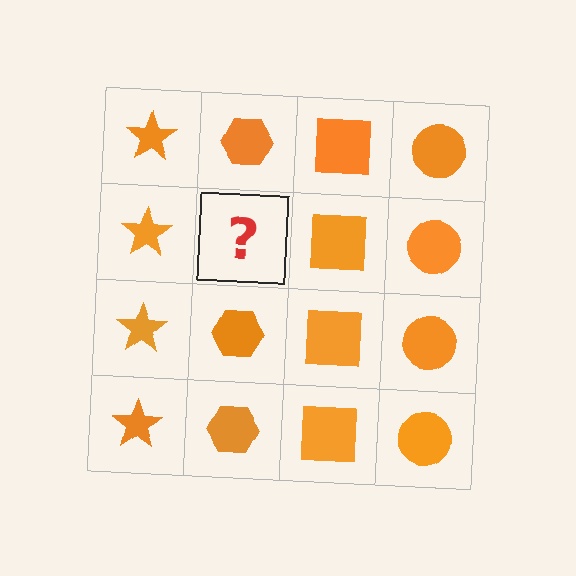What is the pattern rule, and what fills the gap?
The rule is that each column has a consistent shape. The gap should be filled with an orange hexagon.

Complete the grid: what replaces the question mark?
The question mark should be replaced with an orange hexagon.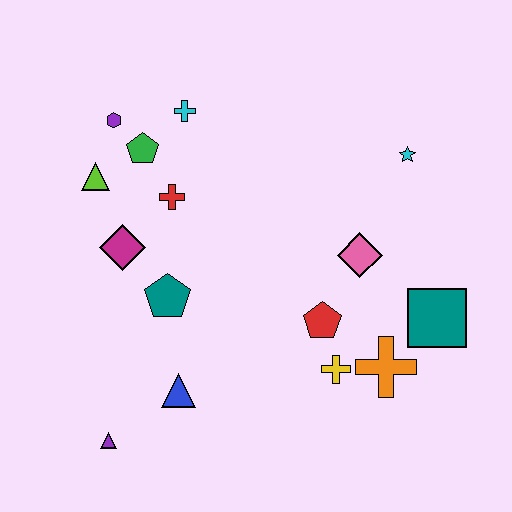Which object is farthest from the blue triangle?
The cyan star is farthest from the blue triangle.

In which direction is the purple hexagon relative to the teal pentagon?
The purple hexagon is above the teal pentagon.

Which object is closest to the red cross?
The green pentagon is closest to the red cross.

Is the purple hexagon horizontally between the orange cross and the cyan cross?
No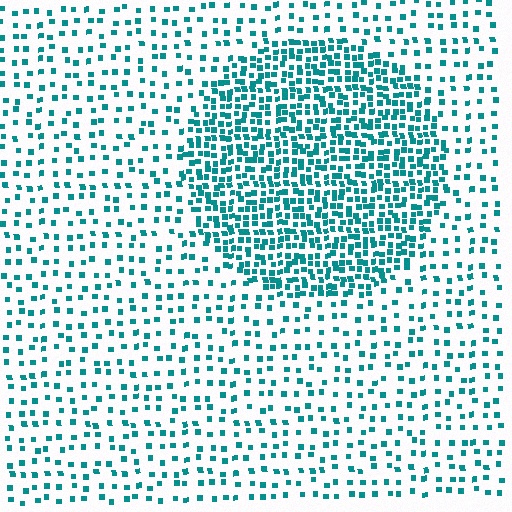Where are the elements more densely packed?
The elements are more densely packed inside the circle boundary.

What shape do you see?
I see a circle.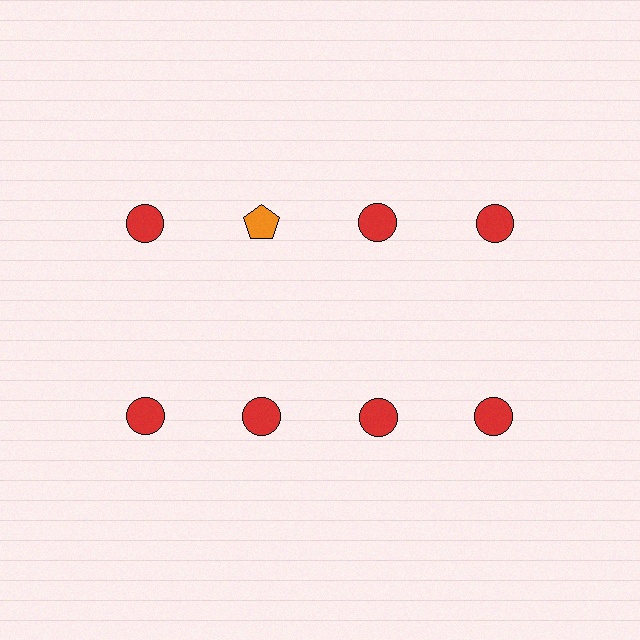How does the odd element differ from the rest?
It differs in both color (orange instead of red) and shape (pentagon instead of circle).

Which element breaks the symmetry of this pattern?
The orange pentagon in the top row, second from left column breaks the symmetry. All other shapes are red circles.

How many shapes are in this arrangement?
There are 8 shapes arranged in a grid pattern.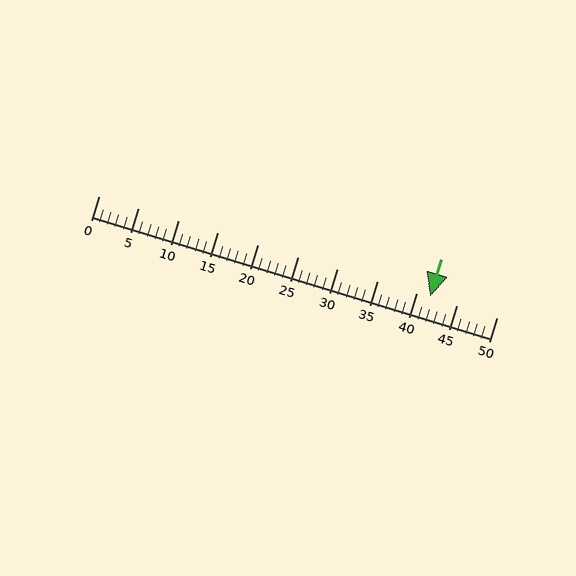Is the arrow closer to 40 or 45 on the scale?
The arrow is closer to 40.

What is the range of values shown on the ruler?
The ruler shows values from 0 to 50.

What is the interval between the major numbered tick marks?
The major tick marks are spaced 5 units apart.